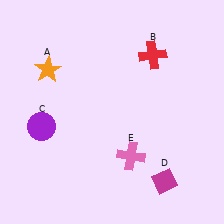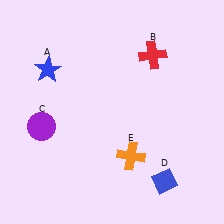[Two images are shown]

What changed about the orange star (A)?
In Image 1, A is orange. In Image 2, it changed to blue.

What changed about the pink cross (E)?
In Image 1, E is pink. In Image 2, it changed to orange.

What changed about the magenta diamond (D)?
In Image 1, D is magenta. In Image 2, it changed to blue.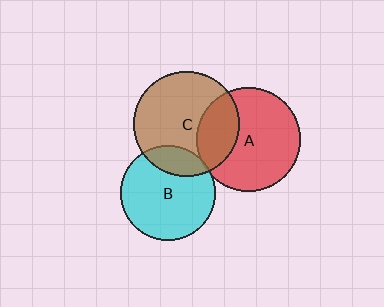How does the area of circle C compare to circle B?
Approximately 1.2 times.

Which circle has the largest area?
Circle C (brown).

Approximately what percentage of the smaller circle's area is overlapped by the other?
Approximately 5%.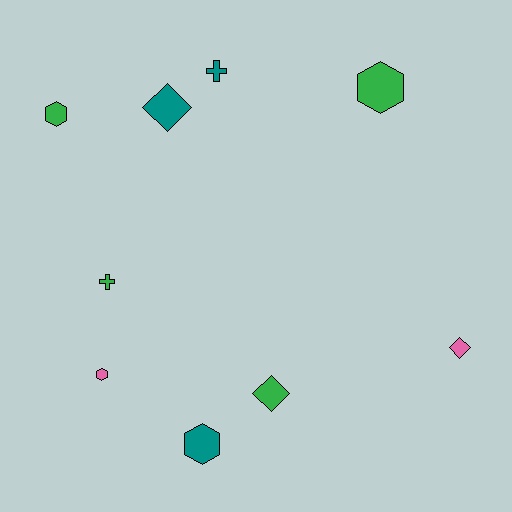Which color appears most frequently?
Green, with 4 objects.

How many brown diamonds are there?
There are no brown diamonds.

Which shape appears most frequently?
Hexagon, with 4 objects.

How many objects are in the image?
There are 9 objects.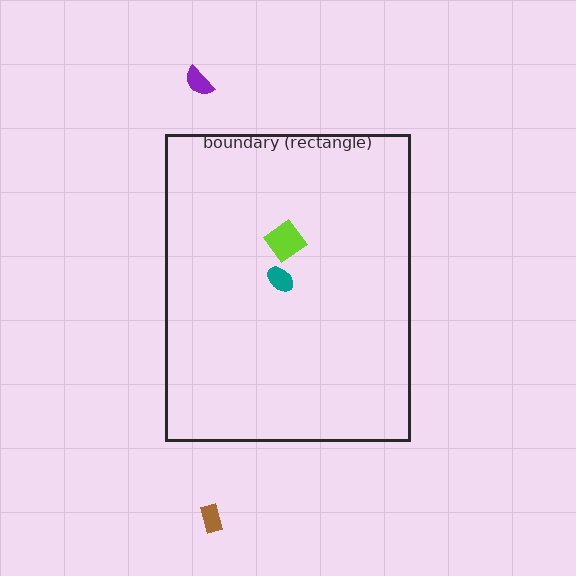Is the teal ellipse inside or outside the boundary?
Inside.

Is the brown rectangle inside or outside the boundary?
Outside.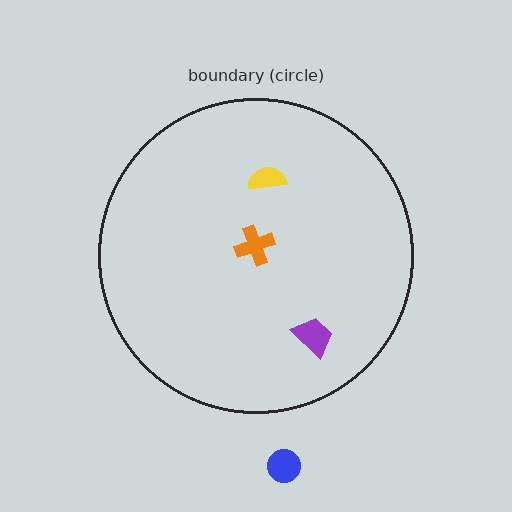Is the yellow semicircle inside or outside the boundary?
Inside.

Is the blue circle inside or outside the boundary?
Outside.